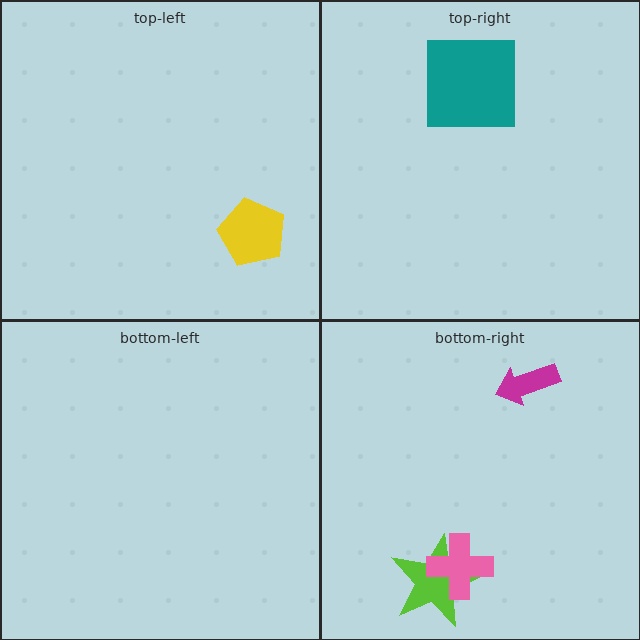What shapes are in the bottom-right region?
The lime star, the pink cross, the magenta arrow.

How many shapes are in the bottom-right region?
3.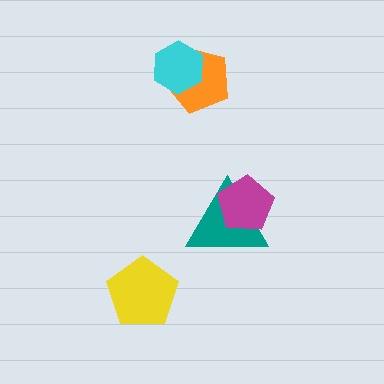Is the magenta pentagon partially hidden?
No, no other shape covers it.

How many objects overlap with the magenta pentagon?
1 object overlaps with the magenta pentagon.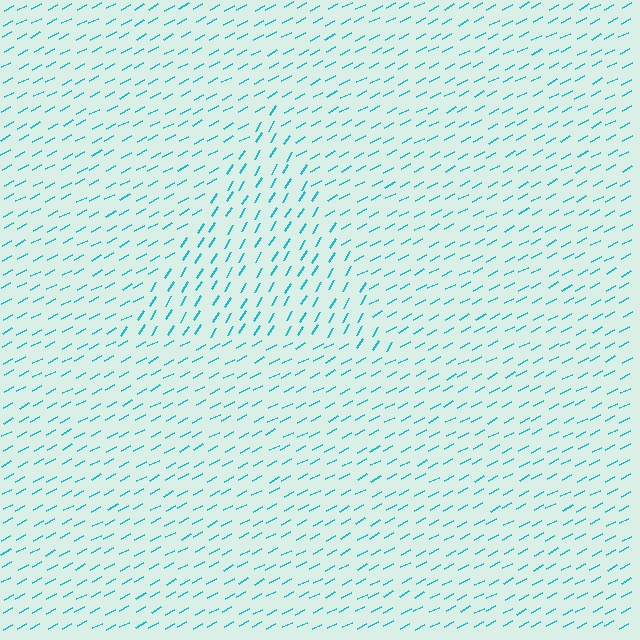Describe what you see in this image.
The image is filled with small cyan line segments. A triangle region in the image has lines oriented differently from the surrounding lines, creating a visible texture boundary.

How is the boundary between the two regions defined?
The boundary is defined purely by a change in line orientation (approximately 31 degrees difference). All lines are the same color and thickness.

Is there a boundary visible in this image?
Yes, there is a texture boundary formed by a change in line orientation.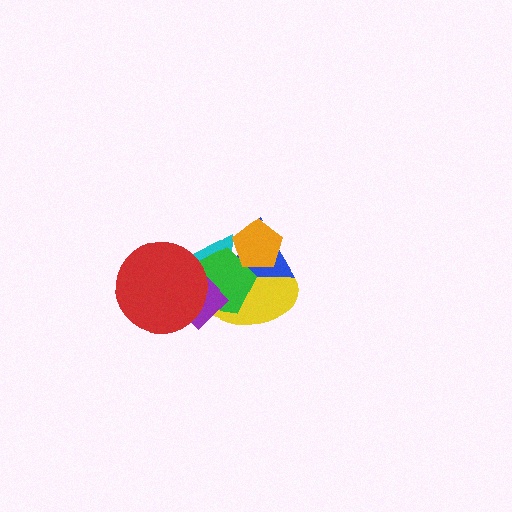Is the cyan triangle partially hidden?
Yes, it is partially covered by another shape.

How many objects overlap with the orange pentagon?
4 objects overlap with the orange pentagon.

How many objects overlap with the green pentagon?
6 objects overlap with the green pentagon.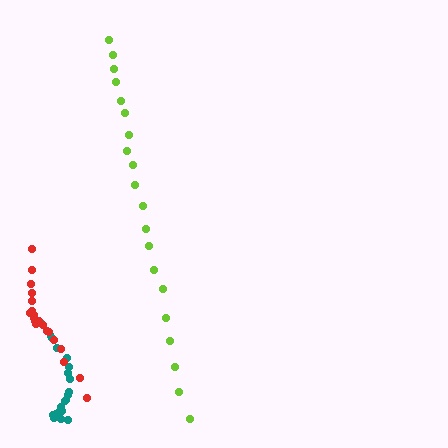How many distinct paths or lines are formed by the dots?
There are 3 distinct paths.